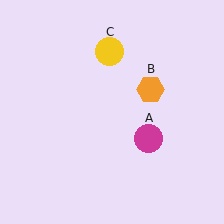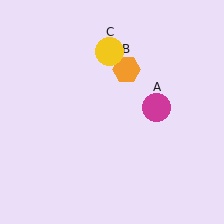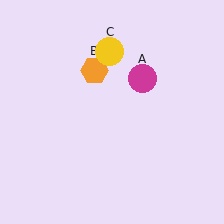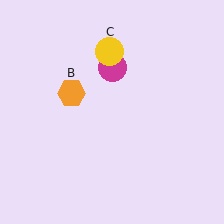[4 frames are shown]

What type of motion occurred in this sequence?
The magenta circle (object A), orange hexagon (object B) rotated counterclockwise around the center of the scene.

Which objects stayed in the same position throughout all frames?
Yellow circle (object C) remained stationary.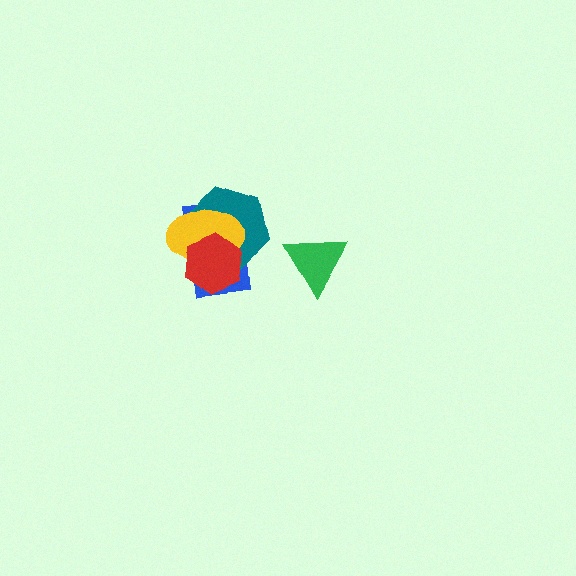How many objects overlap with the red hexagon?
3 objects overlap with the red hexagon.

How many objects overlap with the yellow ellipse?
3 objects overlap with the yellow ellipse.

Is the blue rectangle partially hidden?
Yes, it is partially covered by another shape.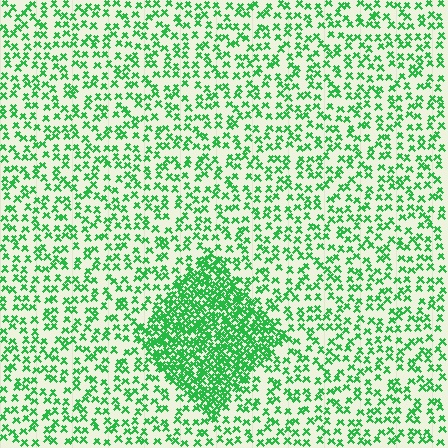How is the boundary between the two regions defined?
The boundary is defined by a change in element density (approximately 2.7x ratio). All elements are the same color, size, and shape.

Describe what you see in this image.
The image contains small green elements arranged at two different densities. A diamond-shaped region is visible where the elements are more densely packed than the surrounding area.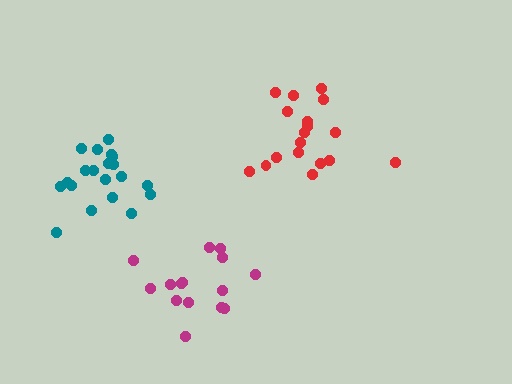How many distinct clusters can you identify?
There are 3 distinct clusters.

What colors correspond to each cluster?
The clusters are colored: red, teal, magenta.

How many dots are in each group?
Group 1: 18 dots, Group 2: 20 dots, Group 3: 15 dots (53 total).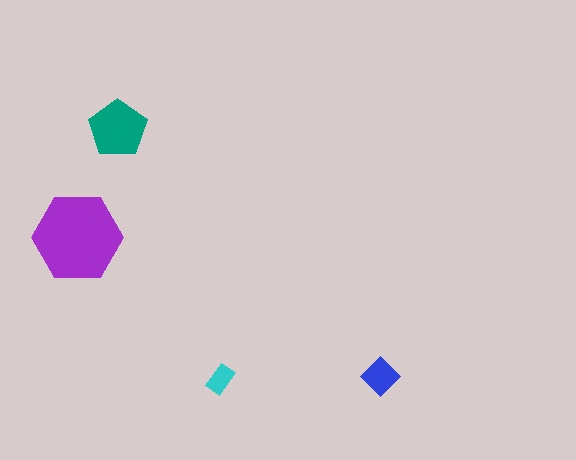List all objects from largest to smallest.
The purple hexagon, the teal pentagon, the blue diamond, the cyan rectangle.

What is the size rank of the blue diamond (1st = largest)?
3rd.